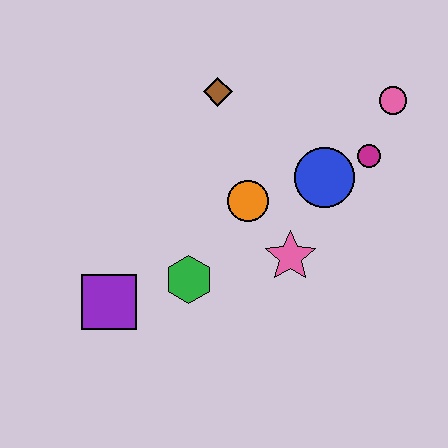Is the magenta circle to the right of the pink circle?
No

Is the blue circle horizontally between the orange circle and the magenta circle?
Yes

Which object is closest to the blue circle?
The magenta circle is closest to the blue circle.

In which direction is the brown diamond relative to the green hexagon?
The brown diamond is above the green hexagon.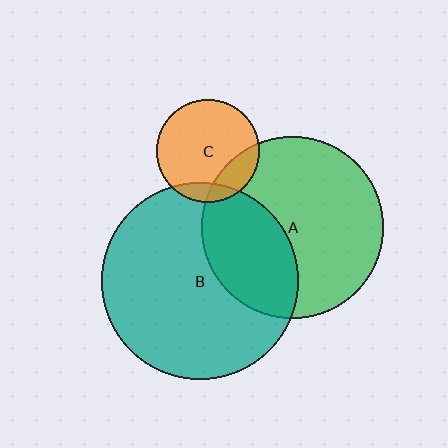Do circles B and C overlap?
Yes.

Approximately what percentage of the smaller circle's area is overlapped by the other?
Approximately 10%.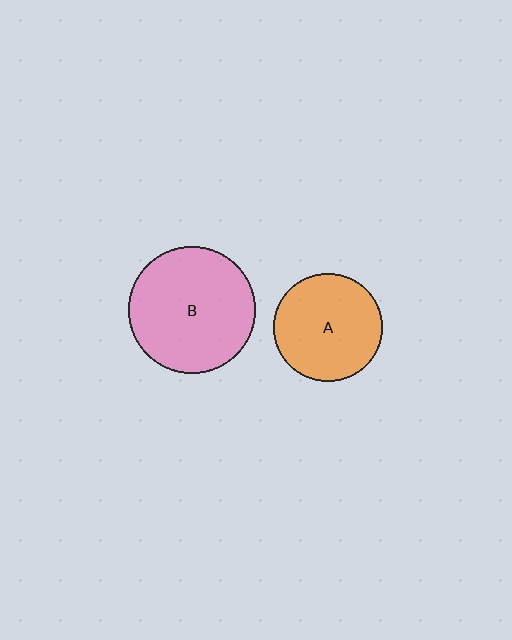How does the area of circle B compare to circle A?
Approximately 1.4 times.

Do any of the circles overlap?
No, none of the circles overlap.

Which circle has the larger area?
Circle B (pink).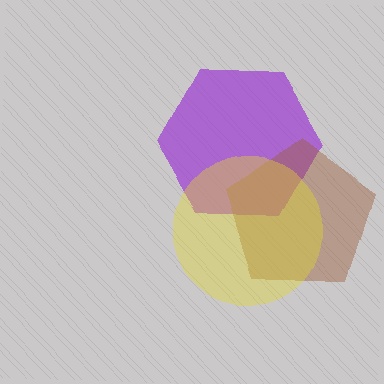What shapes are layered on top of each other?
The layered shapes are: a purple hexagon, a brown pentagon, a yellow circle.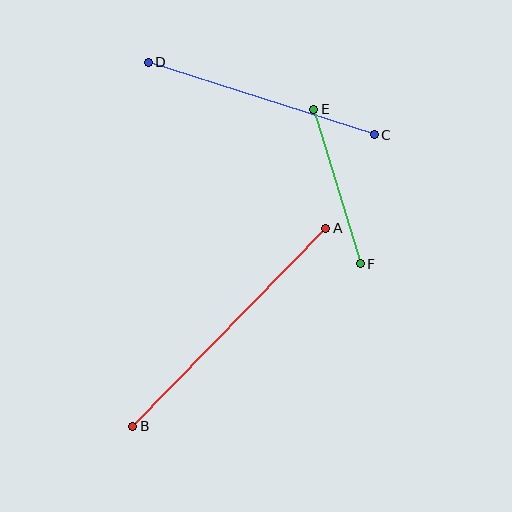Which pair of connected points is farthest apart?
Points A and B are farthest apart.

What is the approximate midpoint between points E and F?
The midpoint is at approximately (337, 187) pixels.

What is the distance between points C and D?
The distance is approximately 237 pixels.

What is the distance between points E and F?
The distance is approximately 161 pixels.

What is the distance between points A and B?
The distance is approximately 277 pixels.